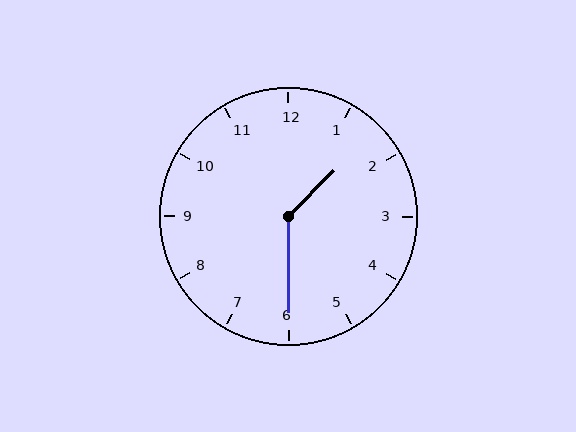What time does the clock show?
1:30.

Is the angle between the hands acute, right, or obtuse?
It is obtuse.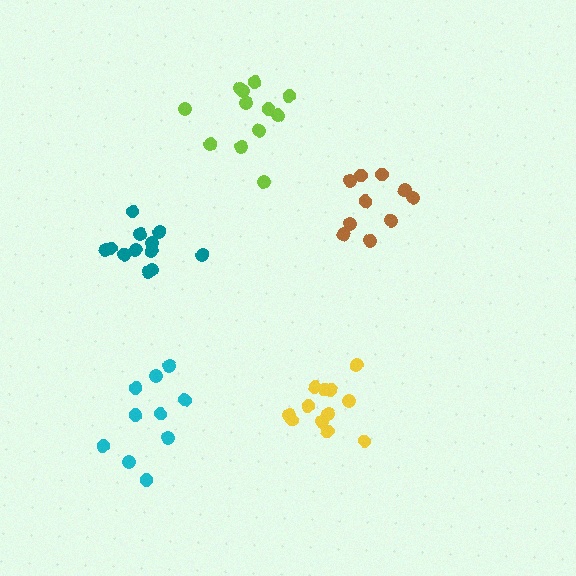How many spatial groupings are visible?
There are 5 spatial groupings.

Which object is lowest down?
The cyan cluster is bottommost.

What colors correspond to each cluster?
The clusters are colored: cyan, yellow, brown, lime, teal.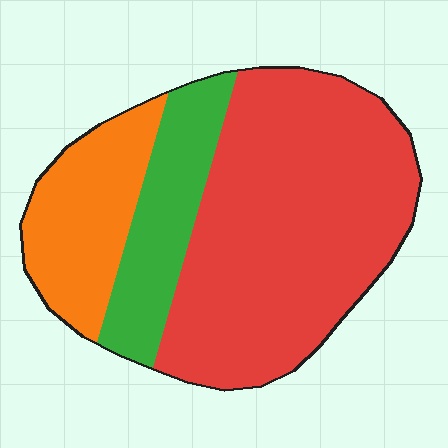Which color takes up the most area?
Red, at roughly 60%.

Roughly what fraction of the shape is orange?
Orange takes up between a sixth and a third of the shape.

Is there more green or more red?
Red.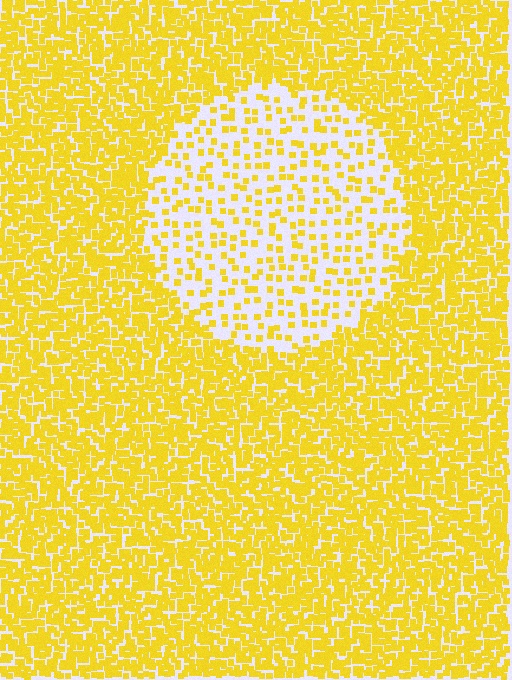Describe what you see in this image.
The image contains small yellow elements arranged at two different densities. A circle-shaped region is visible where the elements are less densely packed than the surrounding area.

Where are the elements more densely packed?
The elements are more densely packed outside the circle boundary.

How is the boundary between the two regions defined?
The boundary is defined by a change in element density (approximately 3.1x ratio). All elements are the same color, size, and shape.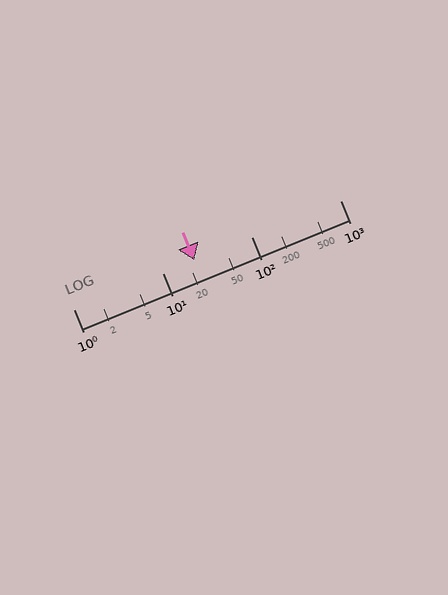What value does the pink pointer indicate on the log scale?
The pointer indicates approximately 23.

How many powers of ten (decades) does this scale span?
The scale spans 3 decades, from 1 to 1000.